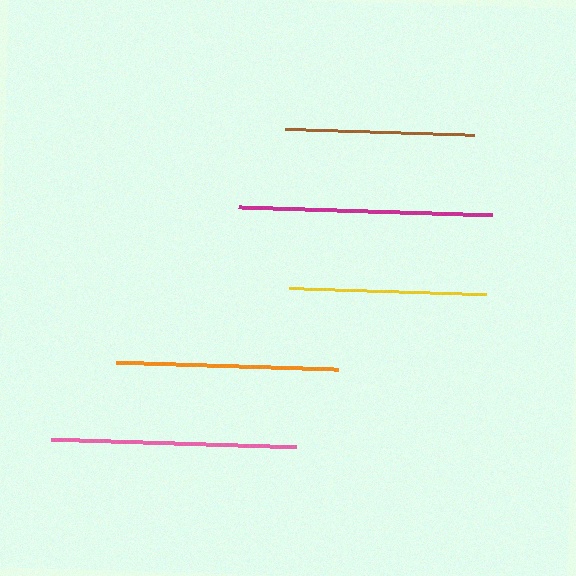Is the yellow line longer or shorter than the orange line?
The orange line is longer than the yellow line.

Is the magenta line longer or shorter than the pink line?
The magenta line is longer than the pink line.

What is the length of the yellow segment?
The yellow segment is approximately 198 pixels long.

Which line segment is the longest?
The magenta line is the longest at approximately 254 pixels.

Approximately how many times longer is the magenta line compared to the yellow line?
The magenta line is approximately 1.3 times the length of the yellow line.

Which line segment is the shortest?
The brown line is the shortest at approximately 189 pixels.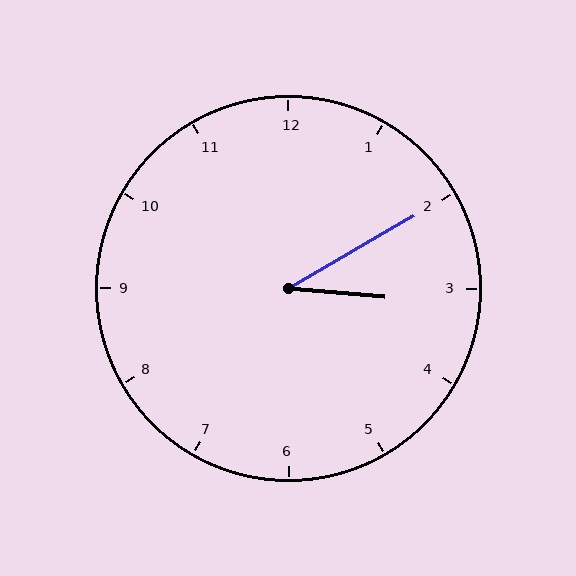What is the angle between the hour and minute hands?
Approximately 35 degrees.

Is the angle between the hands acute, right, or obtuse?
It is acute.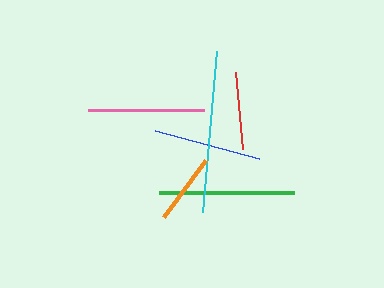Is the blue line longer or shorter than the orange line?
The blue line is longer than the orange line.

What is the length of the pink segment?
The pink segment is approximately 116 pixels long.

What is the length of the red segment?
The red segment is approximately 78 pixels long.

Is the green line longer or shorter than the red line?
The green line is longer than the red line.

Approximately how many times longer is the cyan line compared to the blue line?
The cyan line is approximately 1.5 times the length of the blue line.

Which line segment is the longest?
The cyan line is the longest at approximately 161 pixels.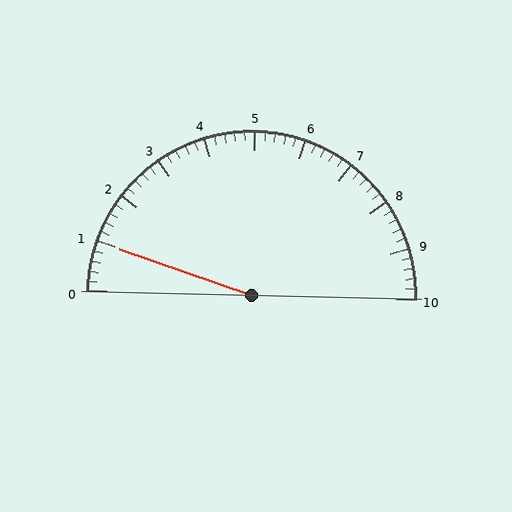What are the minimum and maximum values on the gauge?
The gauge ranges from 0 to 10.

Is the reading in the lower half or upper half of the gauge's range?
The reading is in the lower half of the range (0 to 10).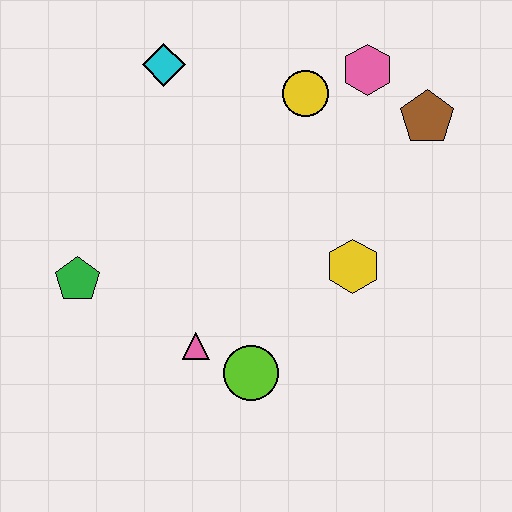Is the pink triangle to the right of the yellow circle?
No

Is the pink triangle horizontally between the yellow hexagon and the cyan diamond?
Yes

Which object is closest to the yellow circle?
The pink hexagon is closest to the yellow circle.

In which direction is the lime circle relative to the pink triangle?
The lime circle is to the right of the pink triangle.